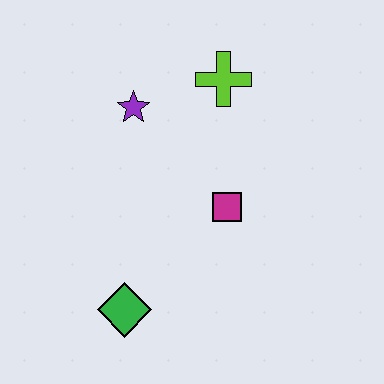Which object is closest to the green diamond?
The magenta square is closest to the green diamond.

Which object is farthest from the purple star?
The green diamond is farthest from the purple star.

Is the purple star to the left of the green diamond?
No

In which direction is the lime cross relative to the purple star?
The lime cross is to the right of the purple star.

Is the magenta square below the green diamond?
No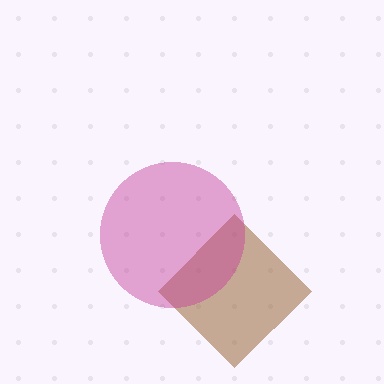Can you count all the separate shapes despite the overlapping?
Yes, there are 2 separate shapes.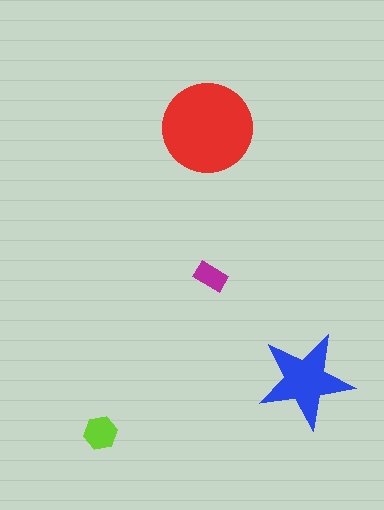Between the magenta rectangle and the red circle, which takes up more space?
The red circle.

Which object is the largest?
The red circle.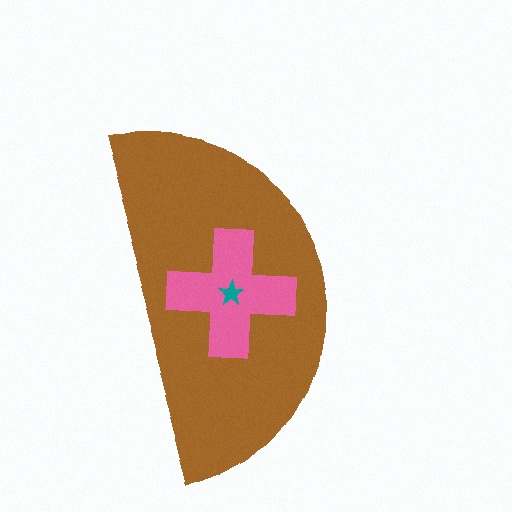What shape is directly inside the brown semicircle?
The pink cross.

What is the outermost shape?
The brown semicircle.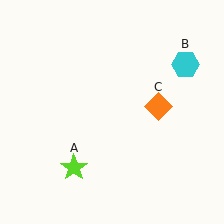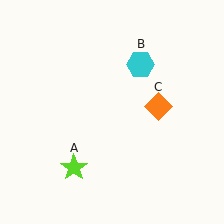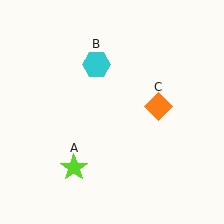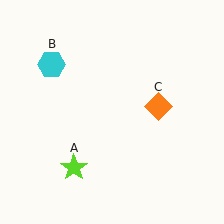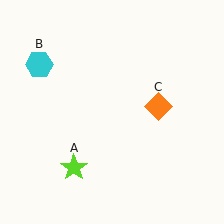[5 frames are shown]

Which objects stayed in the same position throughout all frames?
Lime star (object A) and orange diamond (object C) remained stationary.